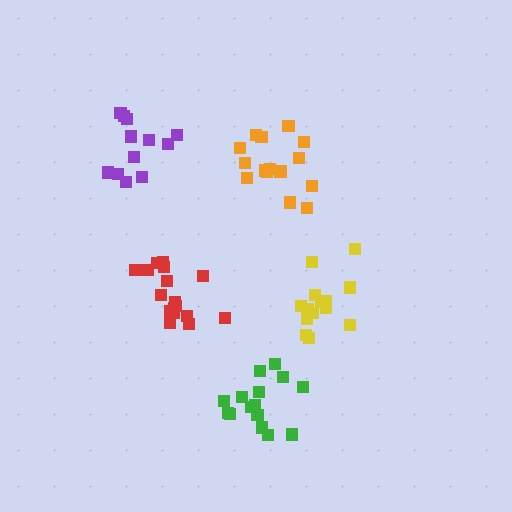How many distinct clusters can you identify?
There are 5 distinct clusters.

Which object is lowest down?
The green cluster is bottommost.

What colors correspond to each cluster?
The clusters are colored: yellow, red, purple, orange, green.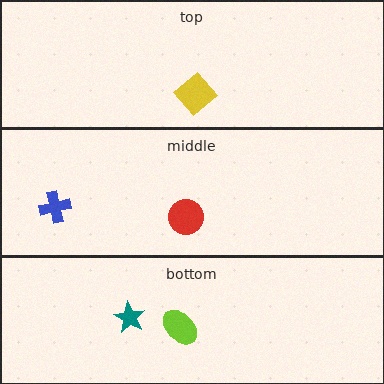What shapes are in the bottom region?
The lime ellipse, the teal star.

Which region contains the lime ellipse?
The bottom region.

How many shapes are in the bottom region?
2.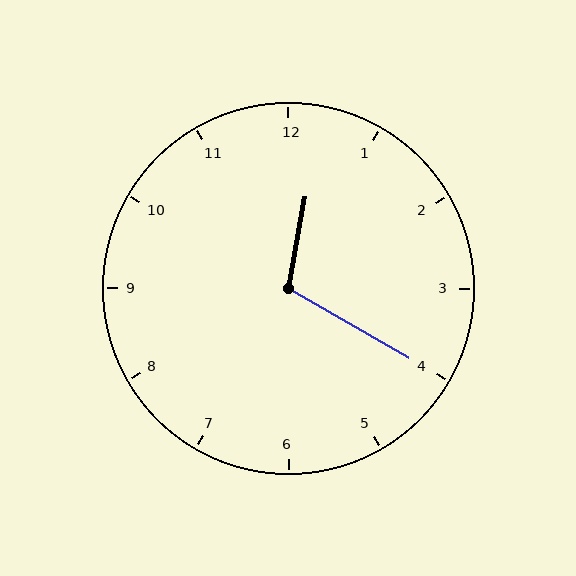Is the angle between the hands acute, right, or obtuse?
It is obtuse.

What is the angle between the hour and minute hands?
Approximately 110 degrees.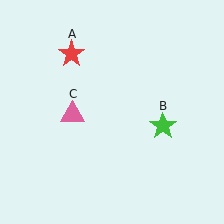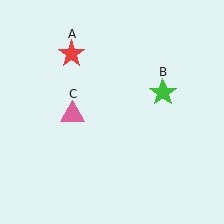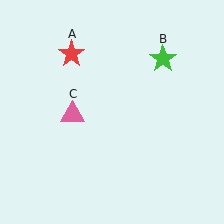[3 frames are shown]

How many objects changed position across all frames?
1 object changed position: green star (object B).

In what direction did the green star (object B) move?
The green star (object B) moved up.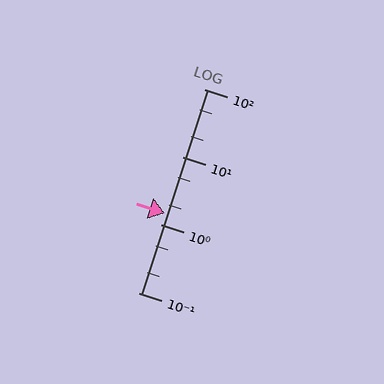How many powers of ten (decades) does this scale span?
The scale spans 3 decades, from 0.1 to 100.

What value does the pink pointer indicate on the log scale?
The pointer indicates approximately 1.5.